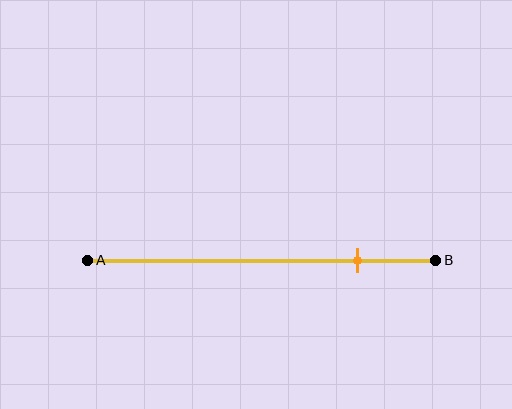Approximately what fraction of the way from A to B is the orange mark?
The orange mark is approximately 80% of the way from A to B.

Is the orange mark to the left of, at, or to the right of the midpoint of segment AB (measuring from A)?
The orange mark is to the right of the midpoint of segment AB.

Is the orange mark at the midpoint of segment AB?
No, the mark is at about 80% from A, not at the 50% midpoint.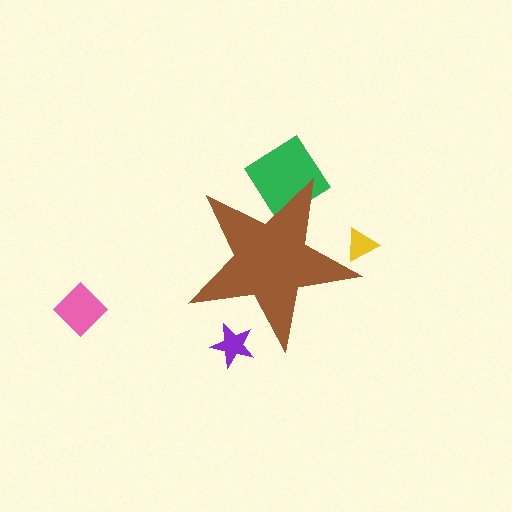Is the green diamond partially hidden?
Yes, the green diamond is partially hidden behind the brown star.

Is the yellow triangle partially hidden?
Yes, the yellow triangle is partially hidden behind the brown star.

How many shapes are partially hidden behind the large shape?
3 shapes are partially hidden.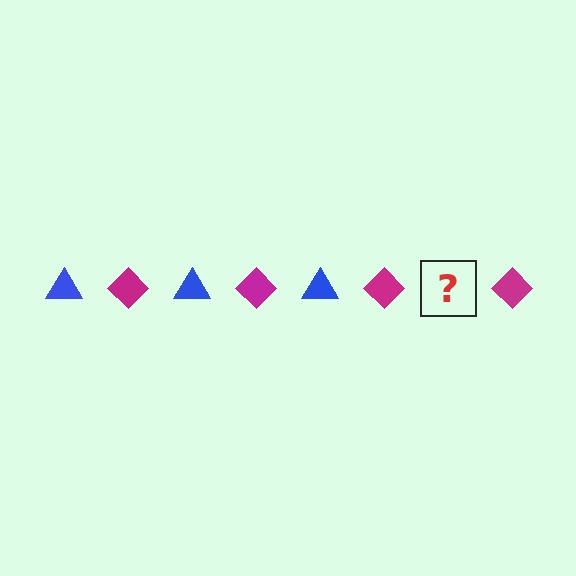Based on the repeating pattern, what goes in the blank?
The blank should be a blue triangle.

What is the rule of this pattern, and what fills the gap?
The rule is that the pattern alternates between blue triangle and magenta diamond. The gap should be filled with a blue triangle.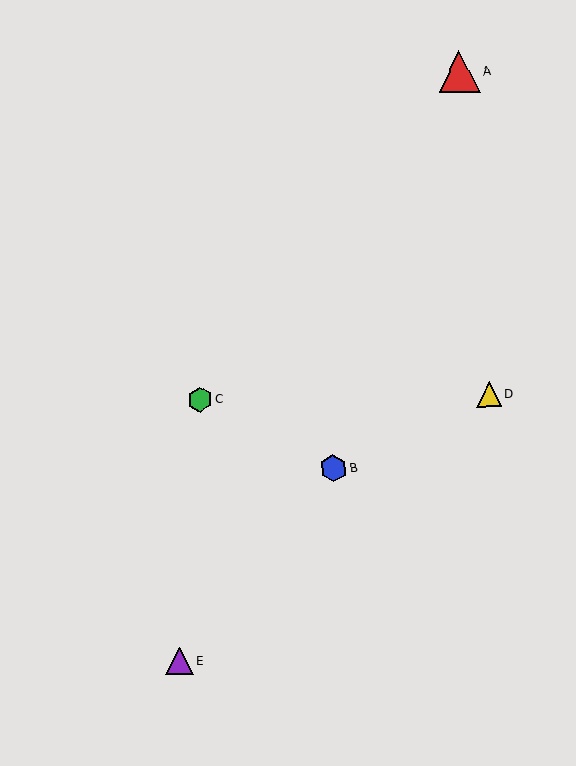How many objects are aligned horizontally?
2 objects (C, D) are aligned horizontally.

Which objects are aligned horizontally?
Objects C, D are aligned horizontally.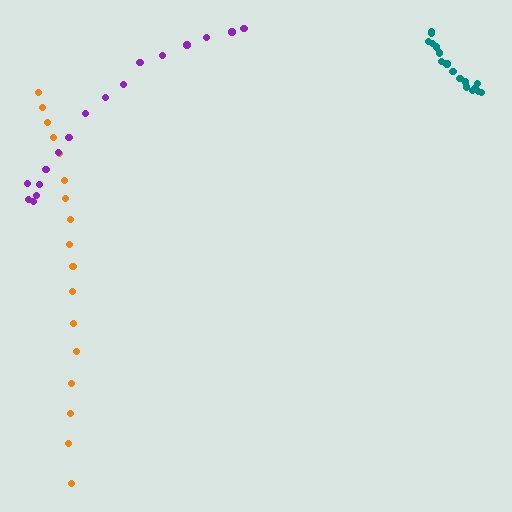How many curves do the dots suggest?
There are 3 distinct paths.